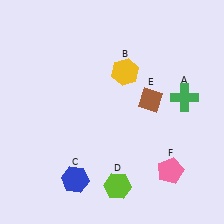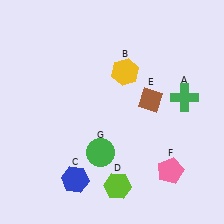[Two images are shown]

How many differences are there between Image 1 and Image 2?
There is 1 difference between the two images.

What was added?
A green circle (G) was added in Image 2.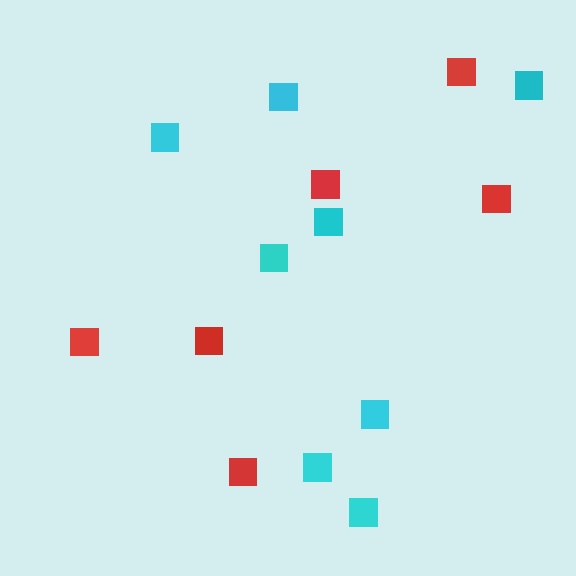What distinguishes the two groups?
There are 2 groups: one group of cyan squares (8) and one group of red squares (6).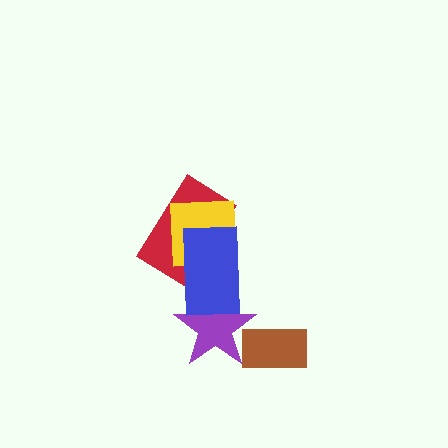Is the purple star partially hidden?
Yes, it is partially covered by another shape.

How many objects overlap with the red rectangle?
2 objects overlap with the red rectangle.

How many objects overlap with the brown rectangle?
1 object overlaps with the brown rectangle.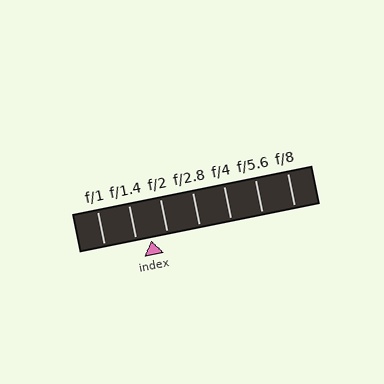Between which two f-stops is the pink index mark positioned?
The index mark is between f/1.4 and f/2.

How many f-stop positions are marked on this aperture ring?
There are 7 f-stop positions marked.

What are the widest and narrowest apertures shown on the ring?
The widest aperture shown is f/1 and the narrowest is f/8.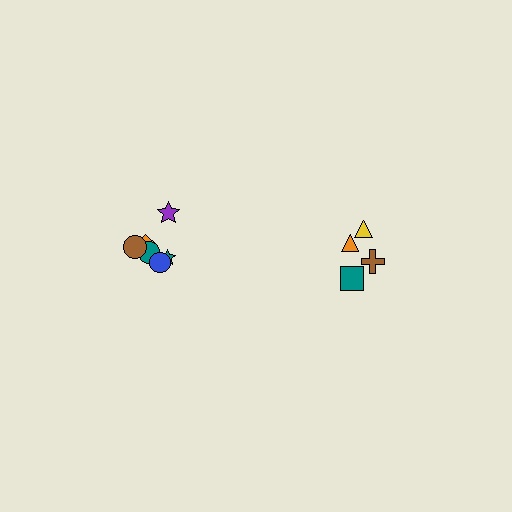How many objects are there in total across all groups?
There are 10 objects.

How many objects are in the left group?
There are 6 objects.